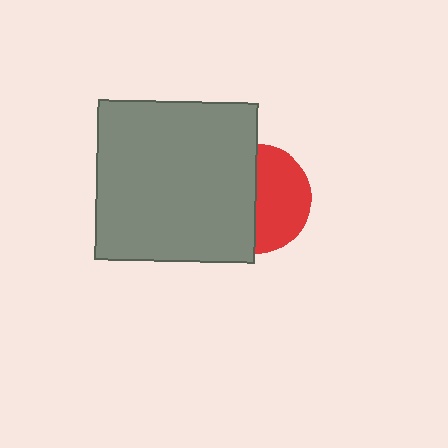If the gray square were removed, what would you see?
You would see the complete red circle.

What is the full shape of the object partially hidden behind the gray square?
The partially hidden object is a red circle.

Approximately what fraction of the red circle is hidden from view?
Roughly 49% of the red circle is hidden behind the gray square.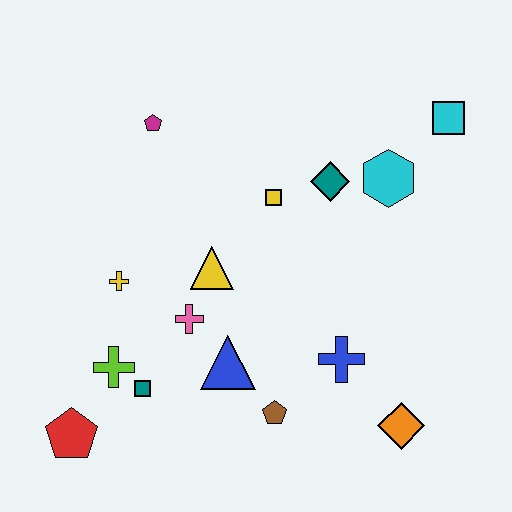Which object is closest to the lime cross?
The teal square is closest to the lime cross.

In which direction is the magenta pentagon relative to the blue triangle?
The magenta pentagon is above the blue triangle.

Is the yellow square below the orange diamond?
No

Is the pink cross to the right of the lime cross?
Yes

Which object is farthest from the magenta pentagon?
The orange diamond is farthest from the magenta pentagon.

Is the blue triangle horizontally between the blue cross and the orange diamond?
No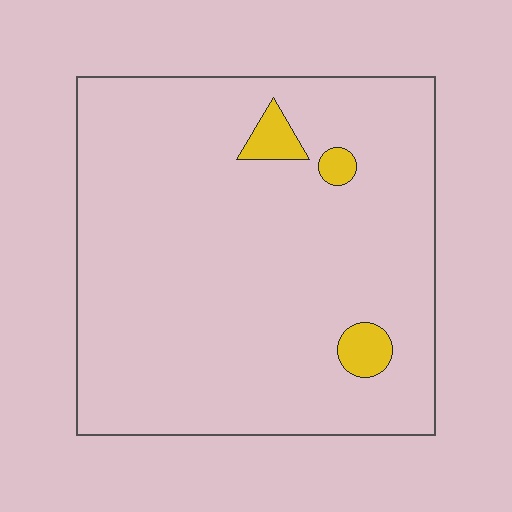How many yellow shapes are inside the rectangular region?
3.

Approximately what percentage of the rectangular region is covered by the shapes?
Approximately 5%.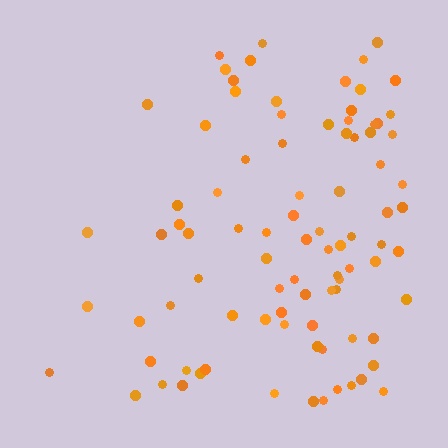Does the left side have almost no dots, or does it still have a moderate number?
Still a moderate number, just noticeably fewer than the right.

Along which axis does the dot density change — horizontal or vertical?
Horizontal.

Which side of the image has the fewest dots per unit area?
The left.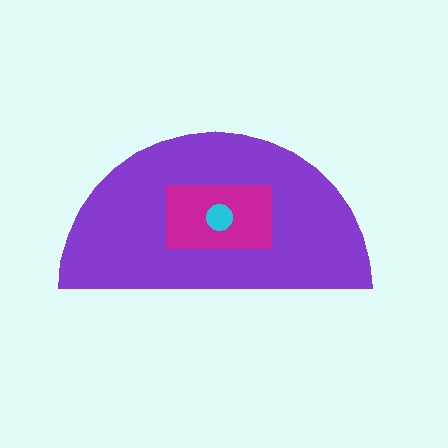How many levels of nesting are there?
3.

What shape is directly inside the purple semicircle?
The magenta rectangle.